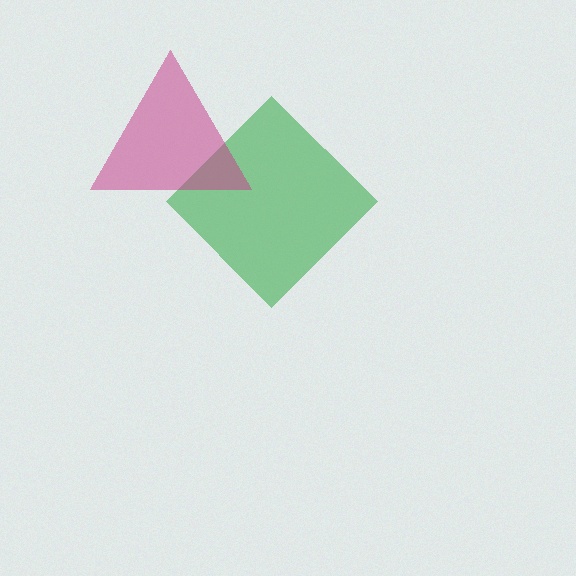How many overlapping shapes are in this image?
There are 2 overlapping shapes in the image.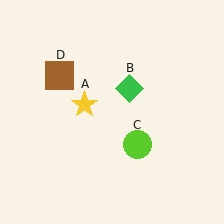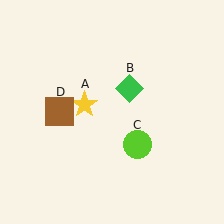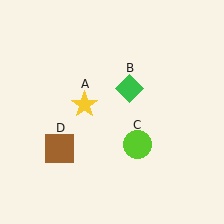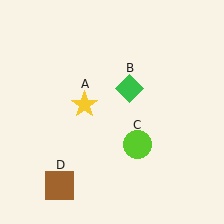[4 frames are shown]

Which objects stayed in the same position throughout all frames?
Yellow star (object A) and green diamond (object B) and lime circle (object C) remained stationary.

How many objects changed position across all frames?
1 object changed position: brown square (object D).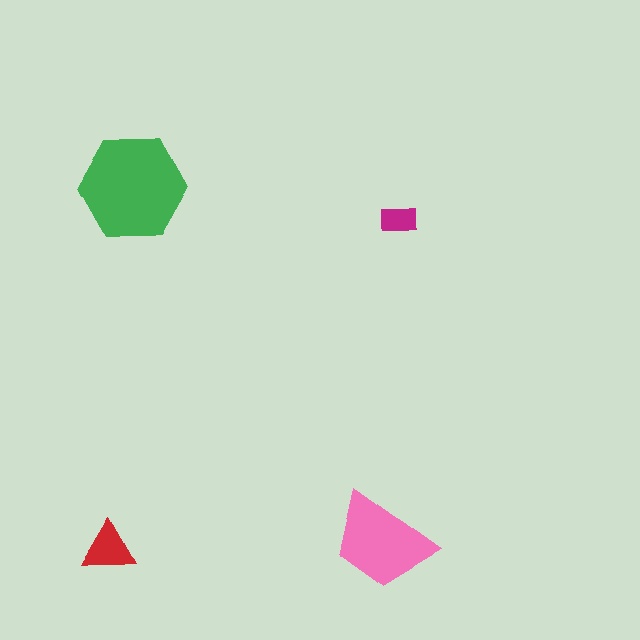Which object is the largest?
The green hexagon.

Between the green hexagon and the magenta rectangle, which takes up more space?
The green hexagon.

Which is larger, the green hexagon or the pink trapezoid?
The green hexagon.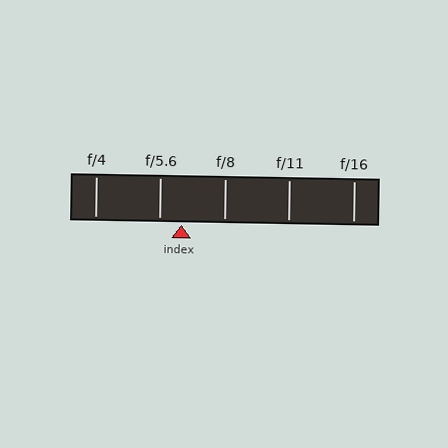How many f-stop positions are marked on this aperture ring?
There are 5 f-stop positions marked.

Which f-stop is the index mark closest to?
The index mark is closest to f/5.6.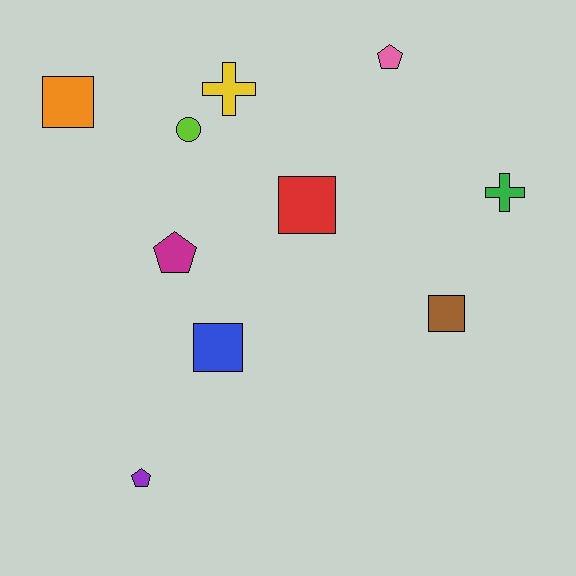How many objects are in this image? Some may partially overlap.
There are 10 objects.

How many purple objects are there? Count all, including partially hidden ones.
There is 1 purple object.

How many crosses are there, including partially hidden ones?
There are 2 crosses.